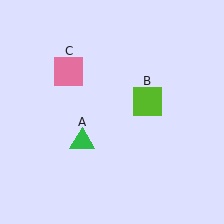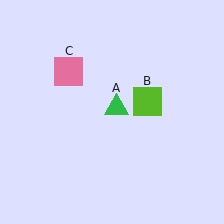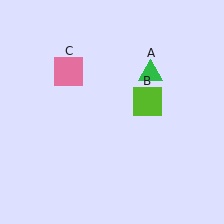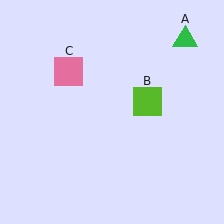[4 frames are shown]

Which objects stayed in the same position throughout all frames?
Lime square (object B) and pink square (object C) remained stationary.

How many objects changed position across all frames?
1 object changed position: green triangle (object A).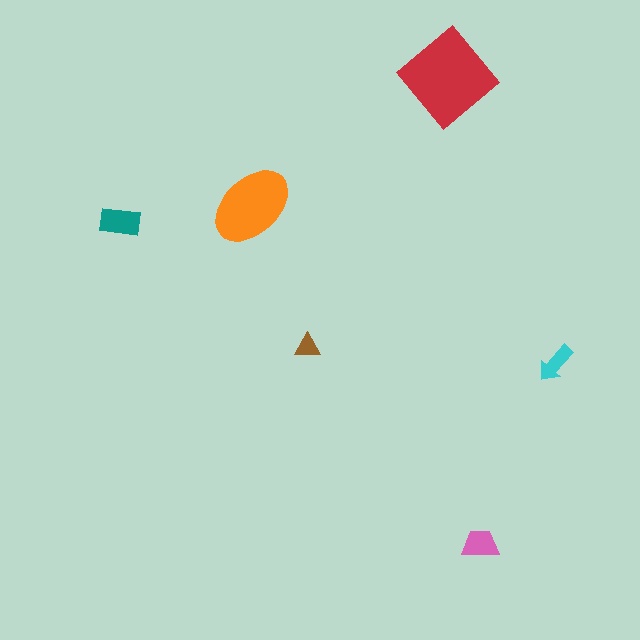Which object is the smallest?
The brown triangle.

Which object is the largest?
The red diamond.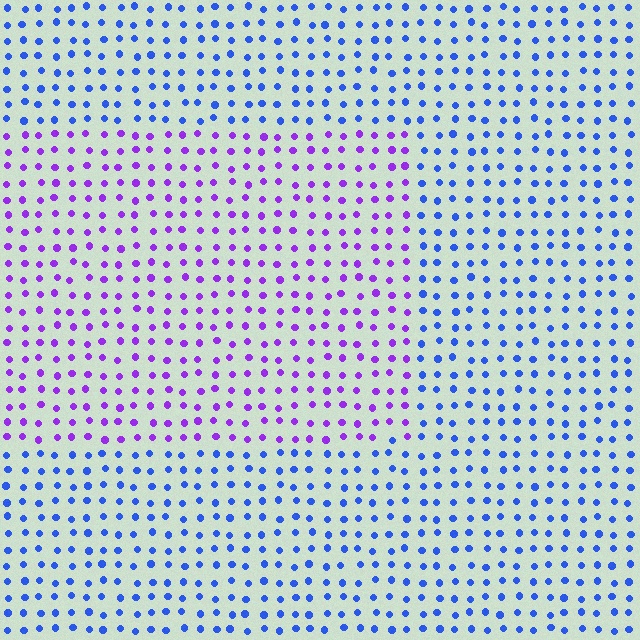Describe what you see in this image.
The image is filled with small blue elements in a uniform arrangement. A rectangle-shaped region is visible where the elements are tinted to a slightly different hue, forming a subtle color boundary.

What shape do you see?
I see a rectangle.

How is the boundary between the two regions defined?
The boundary is defined purely by a slight shift in hue (about 50 degrees). Spacing, size, and orientation are identical on both sides.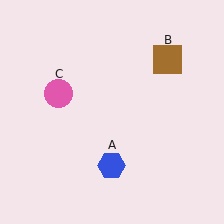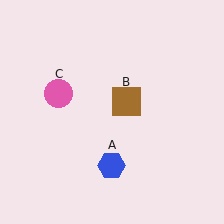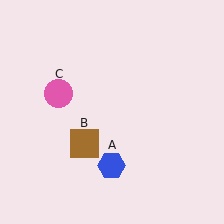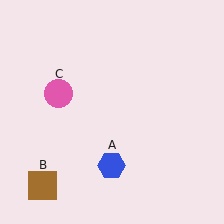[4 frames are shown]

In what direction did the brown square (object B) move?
The brown square (object B) moved down and to the left.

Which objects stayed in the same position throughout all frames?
Blue hexagon (object A) and pink circle (object C) remained stationary.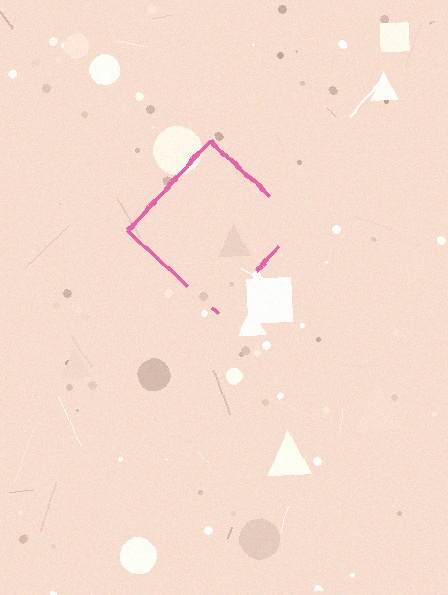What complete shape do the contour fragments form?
The contour fragments form a diamond.